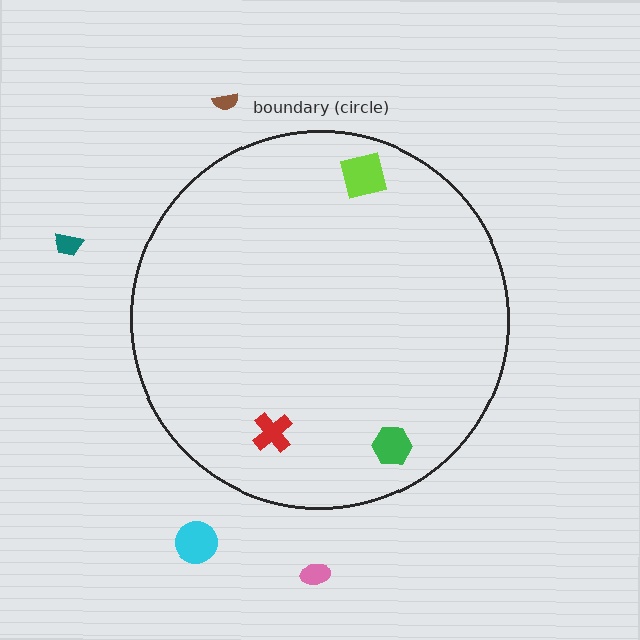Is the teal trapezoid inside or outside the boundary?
Outside.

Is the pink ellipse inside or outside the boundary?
Outside.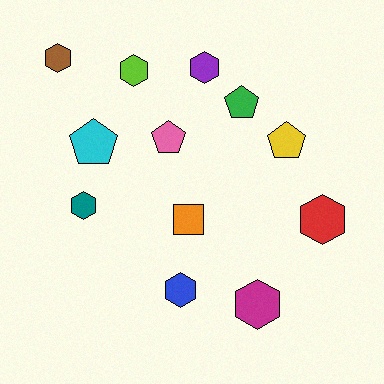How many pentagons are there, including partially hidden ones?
There are 4 pentagons.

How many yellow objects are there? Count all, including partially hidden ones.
There is 1 yellow object.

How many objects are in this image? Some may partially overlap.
There are 12 objects.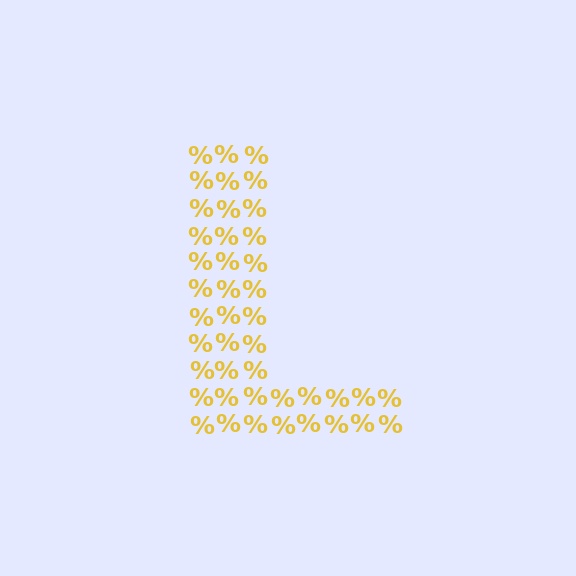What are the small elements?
The small elements are percent signs.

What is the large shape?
The large shape is the letter L.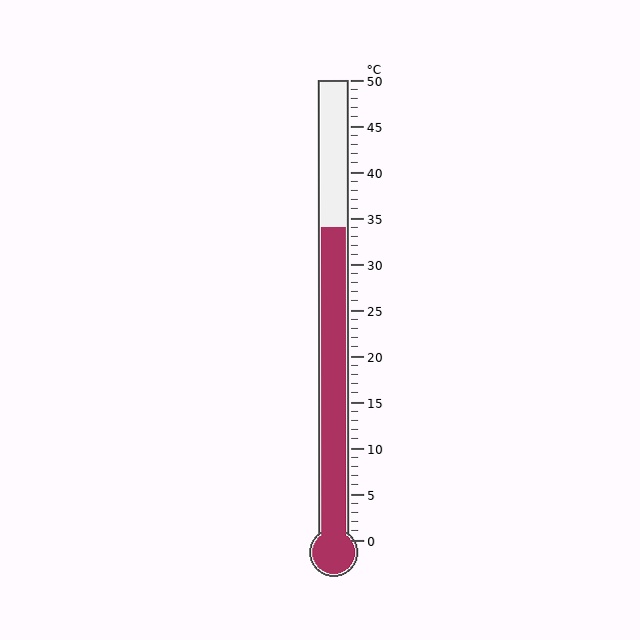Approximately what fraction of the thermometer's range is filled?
The thermometer is filled to approximately 70% of its range.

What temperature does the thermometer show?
The thermometer shows approximately 34°C.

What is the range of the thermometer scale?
The thermometer scale ranges from 0°C to 50°C.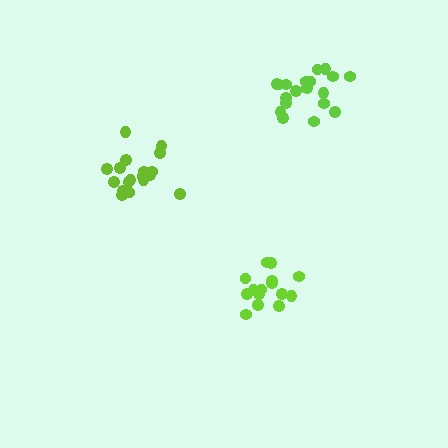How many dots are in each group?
Group 1: 19 dots, Group 2: 19 dots, Group 3: 15 dots (53 total).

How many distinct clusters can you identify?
There are 3 distinct clusters.